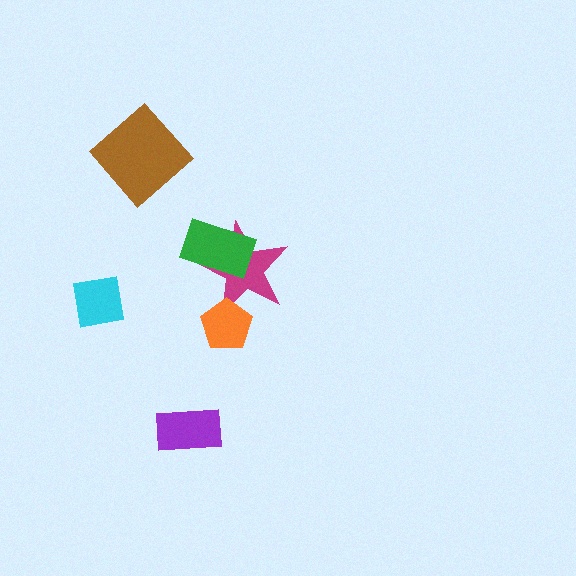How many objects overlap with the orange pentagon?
1 object overlaps with the orange pentagon.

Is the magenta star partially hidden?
Yes, it is partially covered by another shape.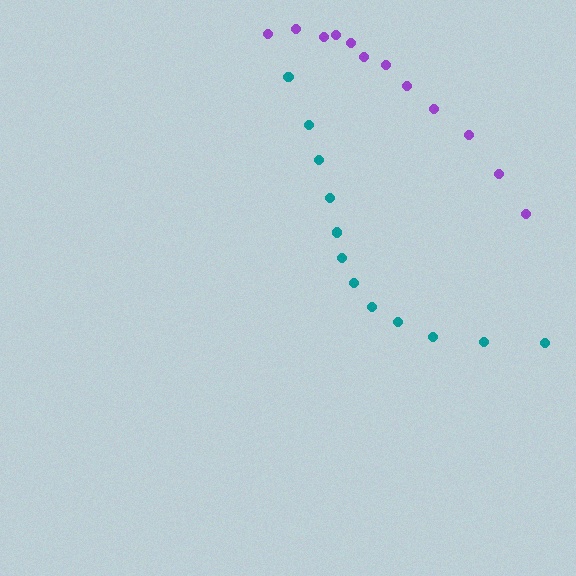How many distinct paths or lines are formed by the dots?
There are 2 distinct paths.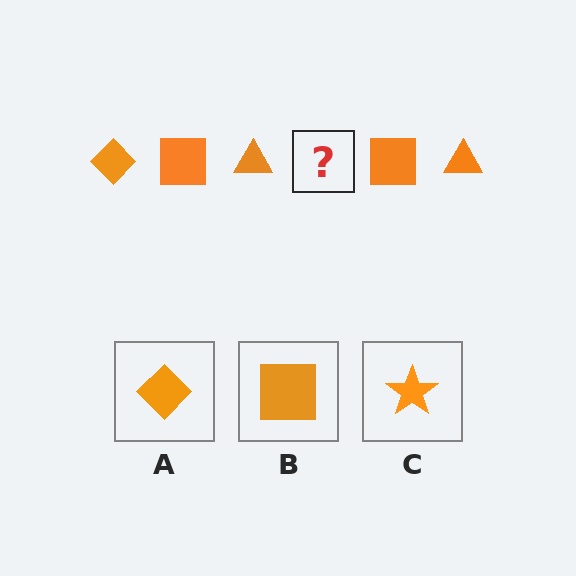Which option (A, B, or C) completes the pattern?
A.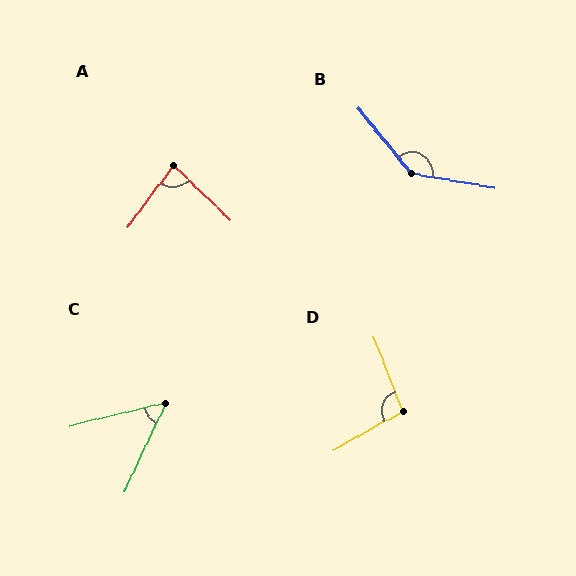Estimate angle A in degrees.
Approximately 82 degrees.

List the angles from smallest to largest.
C (52°), A (82°), D (98°), B (139°).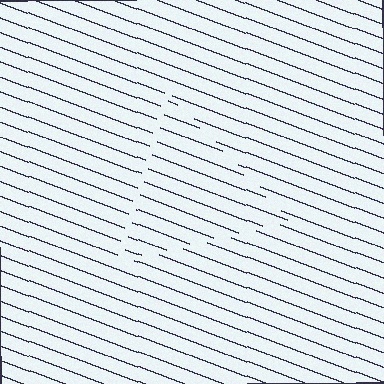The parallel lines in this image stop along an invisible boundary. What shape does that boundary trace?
An illusory triangle. The interior of the shape contains the same grating, shifted by half a period — the contour is defined by the phase discontinuity where line-ends from the inner and outer gratings abut.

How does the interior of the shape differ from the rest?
The interior of the shape contains the same grating, shifted by half a period — the contour is defined by the phase discontinuity where line-ends from the inner and outer gratings abut.